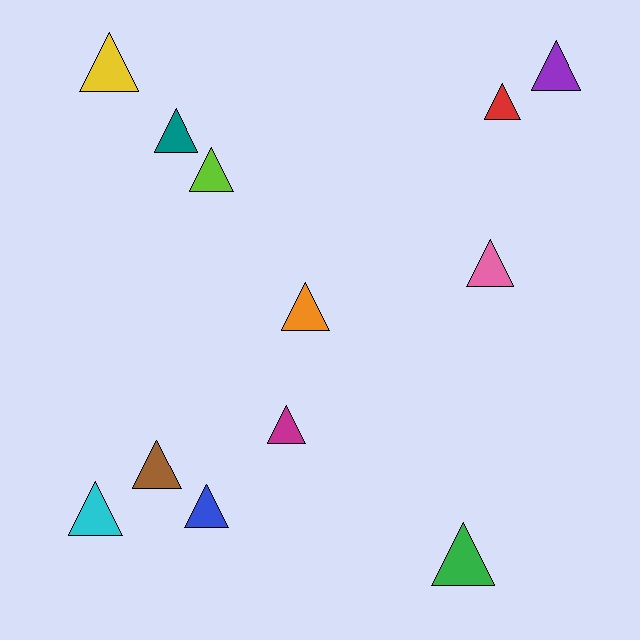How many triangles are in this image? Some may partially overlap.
There are 12 triangles.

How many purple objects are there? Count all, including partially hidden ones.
There is 1 purple object.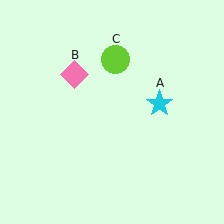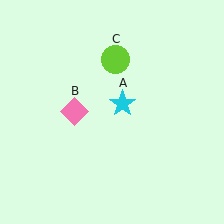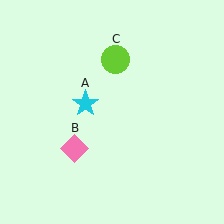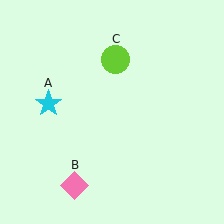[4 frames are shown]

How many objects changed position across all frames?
2 objects changed position: cyan star (object A), pink diamond (object B).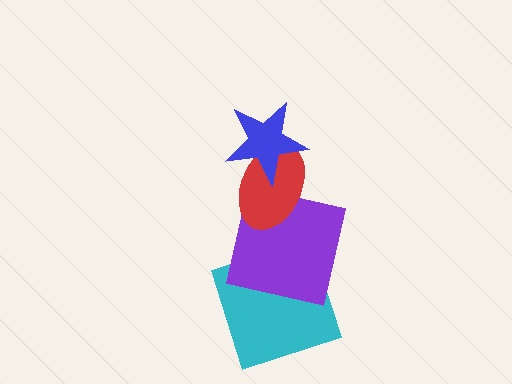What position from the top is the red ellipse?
The red ellipse is 2nd from the top.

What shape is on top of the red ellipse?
The blue star is on top of the red ellipse.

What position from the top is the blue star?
The blue star is 1st from the top.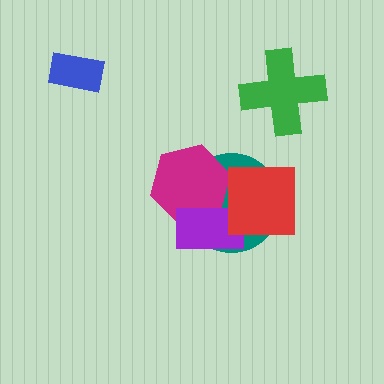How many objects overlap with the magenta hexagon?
2 objects overlap with the magenta hexagon.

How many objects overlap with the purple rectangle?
3 objects overlap with the purple rectangle.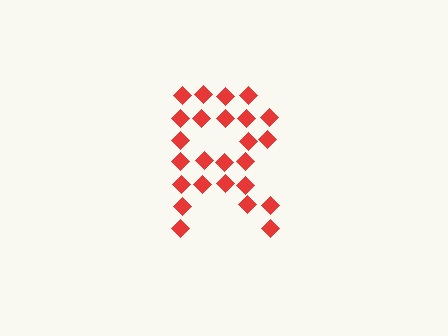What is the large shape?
The large shape is the letter R.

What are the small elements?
The small elements are diamonds.